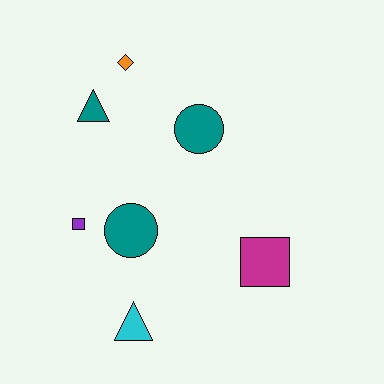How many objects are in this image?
There are 7 objects.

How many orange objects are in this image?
There is 1 orange object.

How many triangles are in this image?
There are 2 triangles.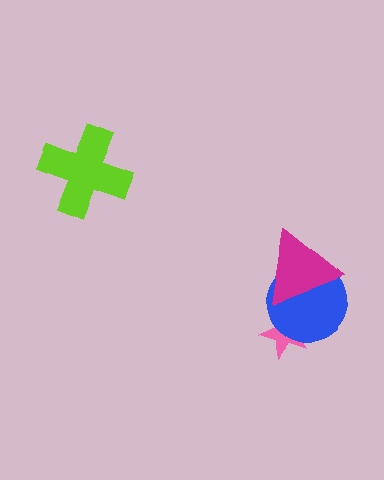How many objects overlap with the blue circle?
2 objects overlap with the blue circle.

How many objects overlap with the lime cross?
0 objects overlap with the lime cross.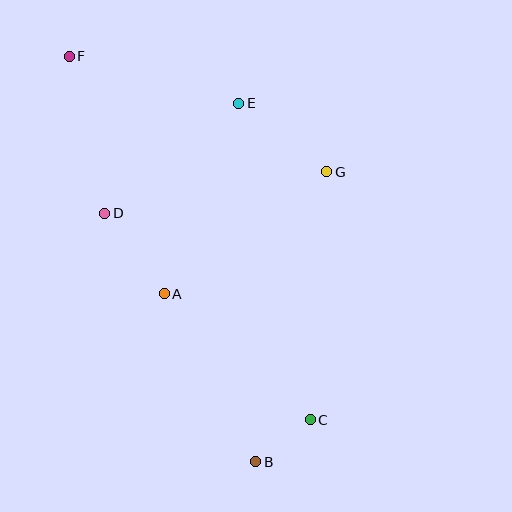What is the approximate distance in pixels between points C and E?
The distance between C and E is approximately 325 pixels.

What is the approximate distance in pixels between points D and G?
The distance between D and G is approximately 226 pixels.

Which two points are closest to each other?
Points B and C are closest to each other.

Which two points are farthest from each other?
Points B and F are farthest from each other.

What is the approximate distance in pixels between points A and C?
The distance between A and C is approximately 193 pixels.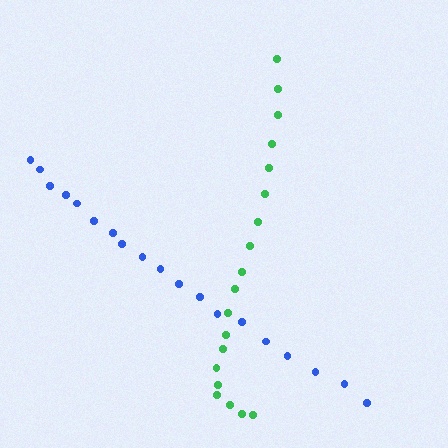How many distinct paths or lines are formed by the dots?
There are 2 distinct paths.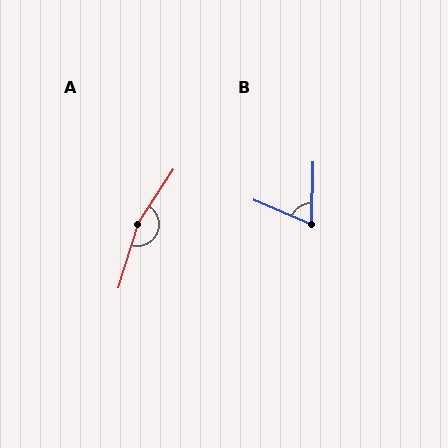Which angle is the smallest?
B, at approximately 68 degrees.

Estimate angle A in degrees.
Approximately 164 degrees.